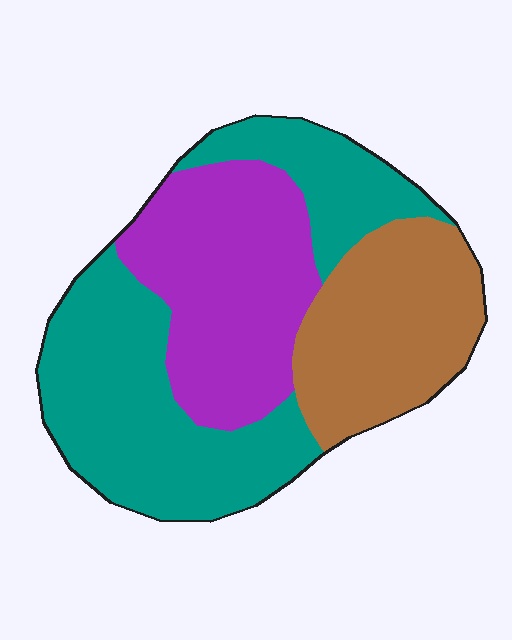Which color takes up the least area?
Brown, at roughly 25%.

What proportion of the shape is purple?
Purple takes up between a quarter and a half of the shape.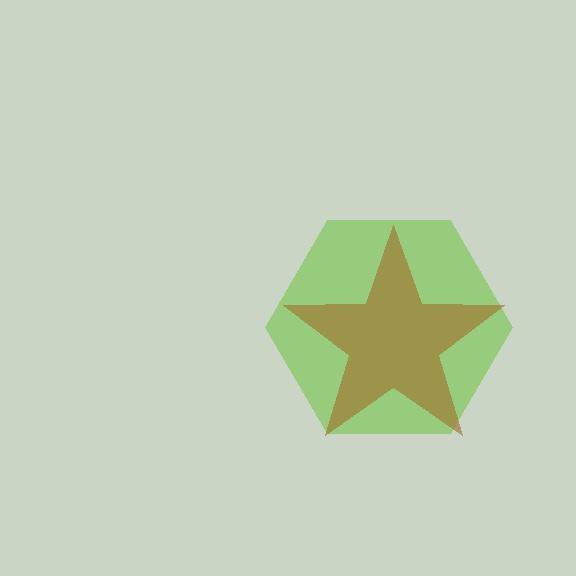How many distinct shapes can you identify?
There are 2 distinct shapes: a lime hexagon, a brown star.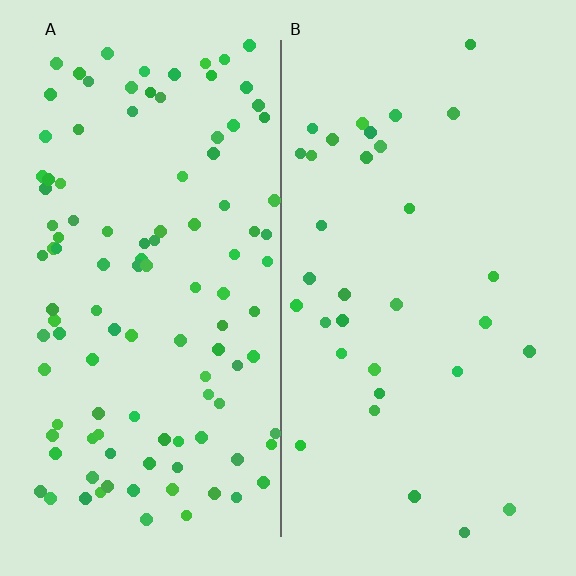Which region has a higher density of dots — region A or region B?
A (the left).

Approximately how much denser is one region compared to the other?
Approximately 3.4× — region A over region B.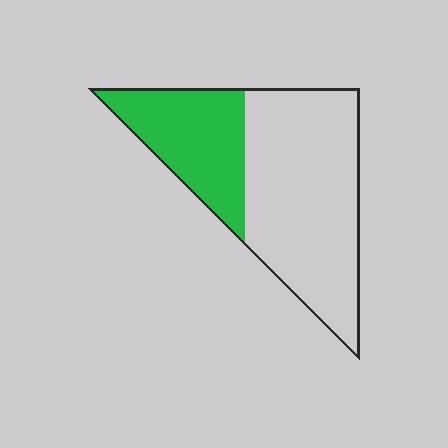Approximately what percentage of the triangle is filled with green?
Approximately 35%.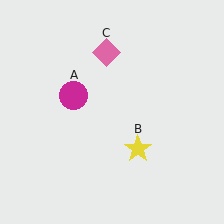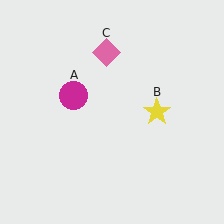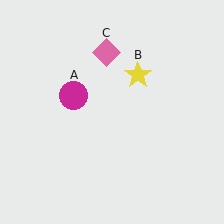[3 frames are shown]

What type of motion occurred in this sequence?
The yellow star (object B) rotated counterclockwise around the center of the scene.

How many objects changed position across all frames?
1 object changed position: yellow star (object B).